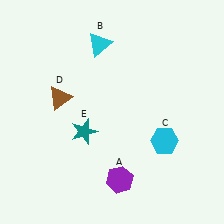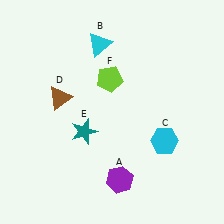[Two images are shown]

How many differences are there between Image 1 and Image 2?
There is 1 difference between the two images.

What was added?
A lime pentagon (F) was added in Image 2.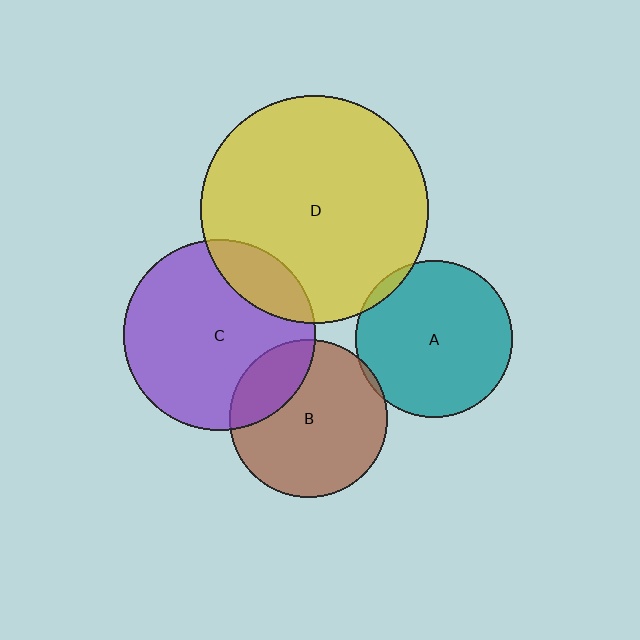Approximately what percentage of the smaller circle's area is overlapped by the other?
Approximately 5%.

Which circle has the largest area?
Circle D (yellow).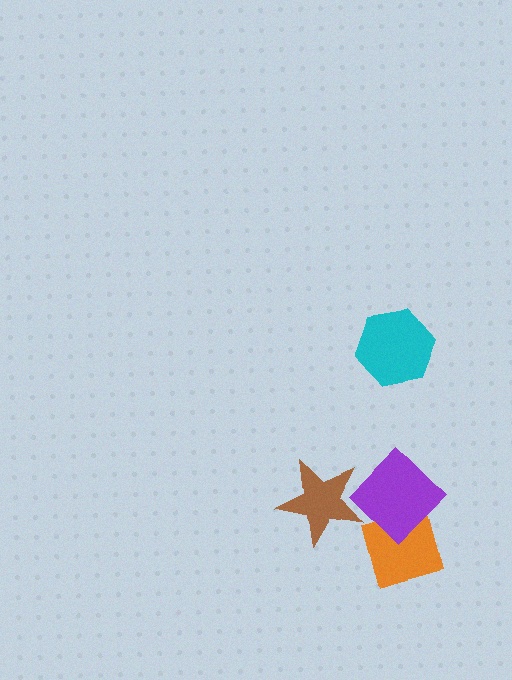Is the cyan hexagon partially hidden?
No, no other shape covers it.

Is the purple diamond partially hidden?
Yes, it is partially covered by another shape.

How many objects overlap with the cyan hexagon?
0 objects overlap with the cyan hexagon.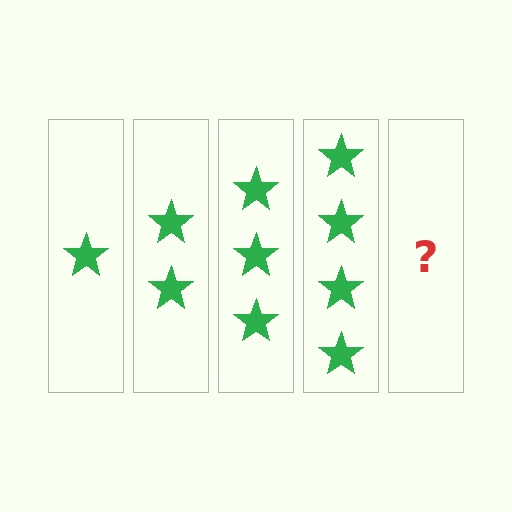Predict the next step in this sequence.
The next step is 5 stars.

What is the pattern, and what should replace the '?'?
The pattern is that each step adds one more star. The '?' should be 5 stars.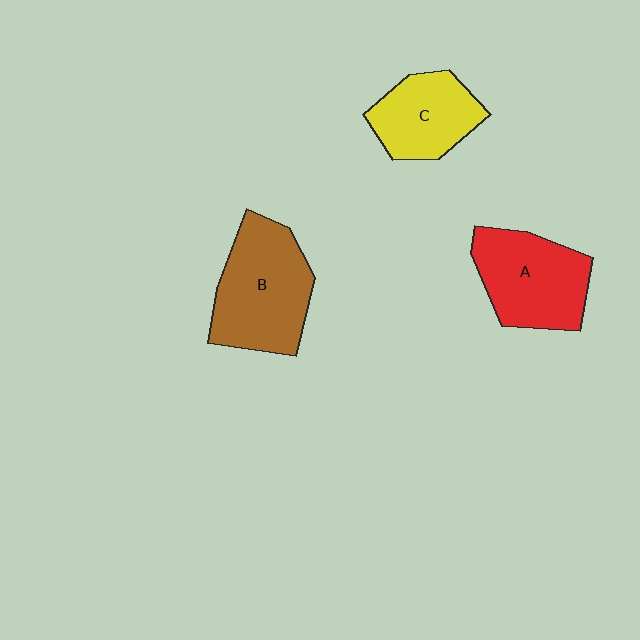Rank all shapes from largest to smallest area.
From largest to smallest: B (brown), A (red), C (yellow).